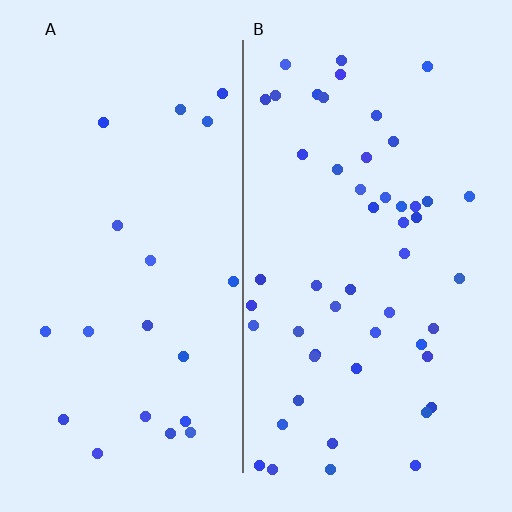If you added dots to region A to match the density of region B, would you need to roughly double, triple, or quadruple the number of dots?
Approximately double.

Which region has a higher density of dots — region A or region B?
B (the right).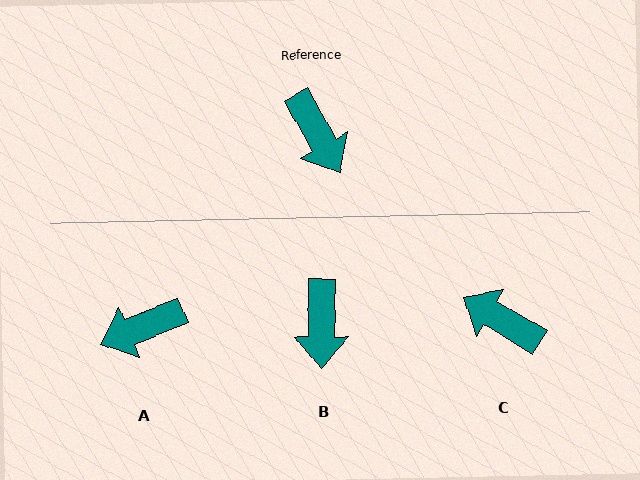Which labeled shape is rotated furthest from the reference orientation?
C, about 150 degrees away.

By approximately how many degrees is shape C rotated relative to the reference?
Approximately 150 degrees clockwise.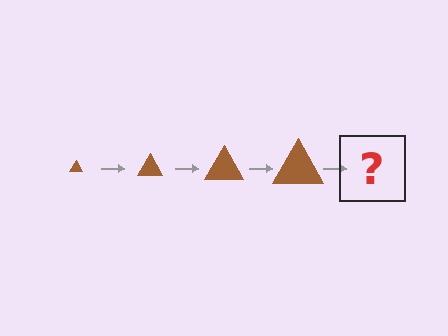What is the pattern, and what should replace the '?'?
The pattern is that the triangle gets progressively larger each step. The '?' should be a brown triangle, larger than the previous one.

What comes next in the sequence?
The next element should be a brown triangle, larger than the previous one.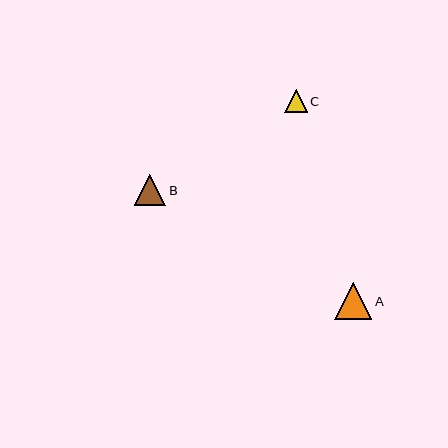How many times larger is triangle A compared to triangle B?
Triangle A is approximately 1.2 times the size of triangle B.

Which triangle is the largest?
Triangle A is the largest with a size of approximately 37 pixels.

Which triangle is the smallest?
Triangle C is the smallest with a size of approximately 23 pixels.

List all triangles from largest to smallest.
From largest to smallest: A, B, C.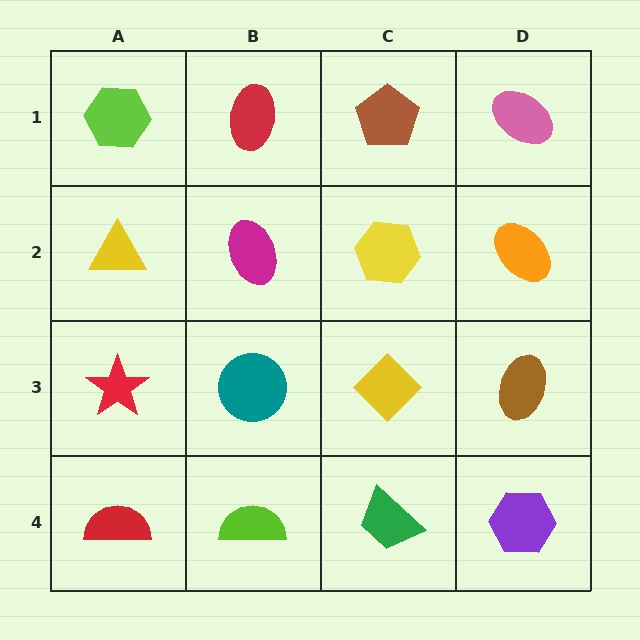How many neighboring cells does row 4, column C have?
3.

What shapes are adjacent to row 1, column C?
A yellow hexagon (row 2, column C), a red ellipse (row 1, column B), a pink ellipse (row 1, column D).